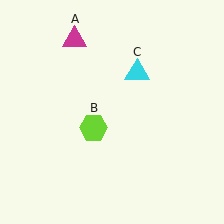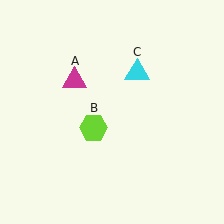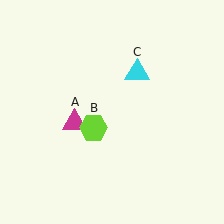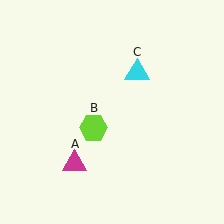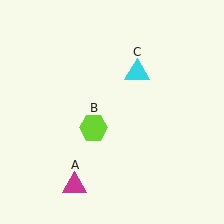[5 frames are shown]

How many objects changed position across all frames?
1 object changed position: magenta triangle (object A).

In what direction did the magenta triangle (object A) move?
The magenta triangle (object A) moved down.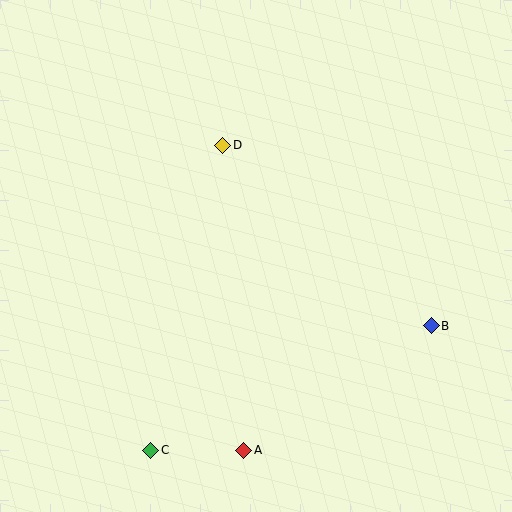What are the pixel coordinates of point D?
Point D is at (223, 145).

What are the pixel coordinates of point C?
Point C is at (151, 450).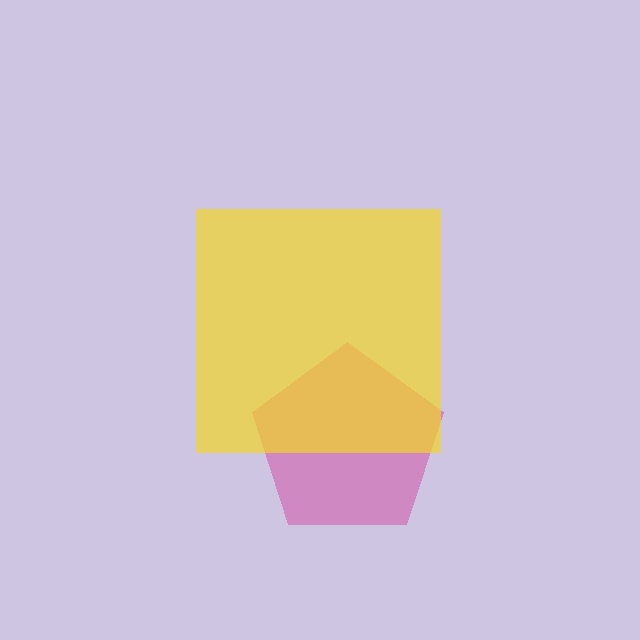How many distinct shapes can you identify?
There are 2 distinct shapes: a magenta pentagon, a yellow square.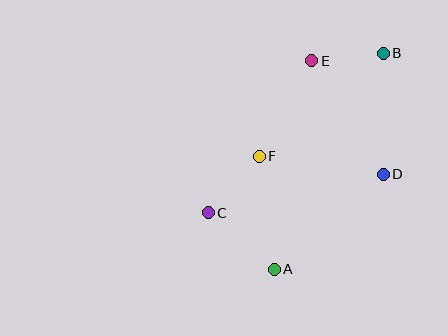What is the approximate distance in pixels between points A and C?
The distance between A and C is approximately 87 pixels.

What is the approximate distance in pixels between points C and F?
The distance between C and F is approximately 76 pixels.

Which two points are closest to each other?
Points B and E are closest to each other.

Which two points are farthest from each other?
Points A and B are farthest from each other.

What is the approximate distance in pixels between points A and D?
The distance between A and D is approximately 145 pixels.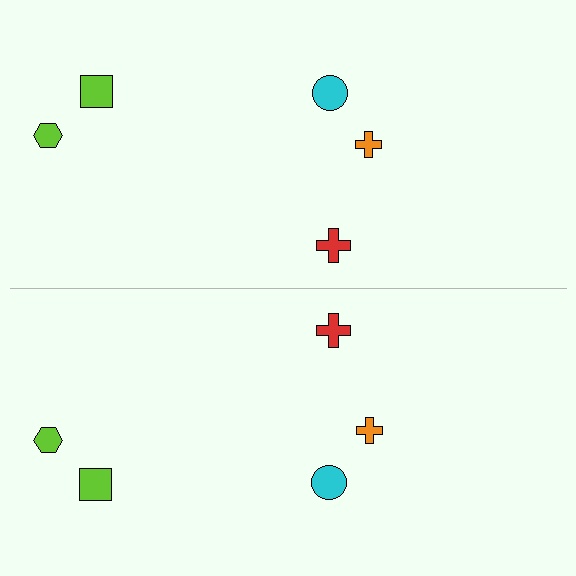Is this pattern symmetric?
Yes, this pattern has bilateral (reflection) symmetry.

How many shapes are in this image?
There are 10 shapes in this image.